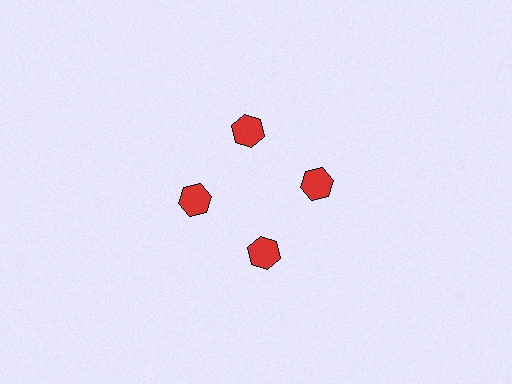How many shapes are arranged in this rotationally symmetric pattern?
There are 4 shapes, arranged in 4 groups of 1.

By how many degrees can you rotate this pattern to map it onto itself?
The pattern maps onto itself every 90 degrees of rotation.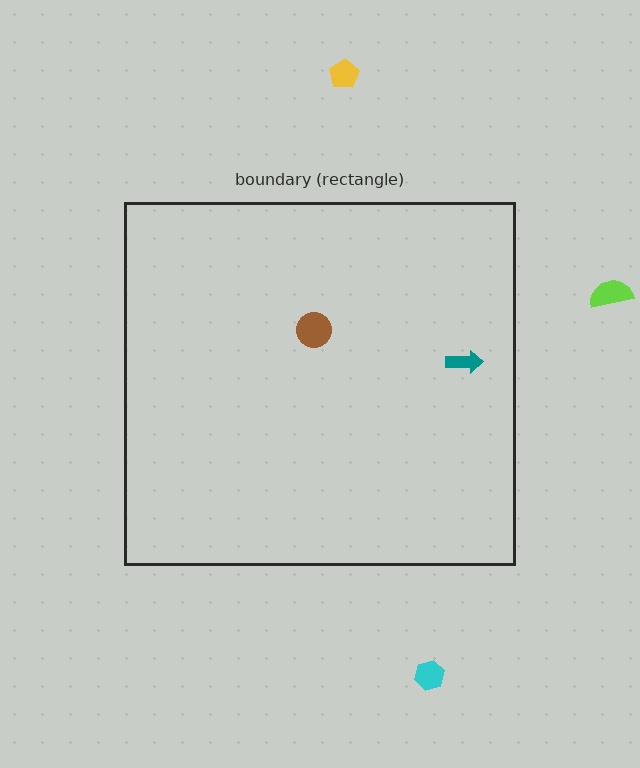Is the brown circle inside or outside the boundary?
Inside.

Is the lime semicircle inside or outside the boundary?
Outside.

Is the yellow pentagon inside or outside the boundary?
Outside.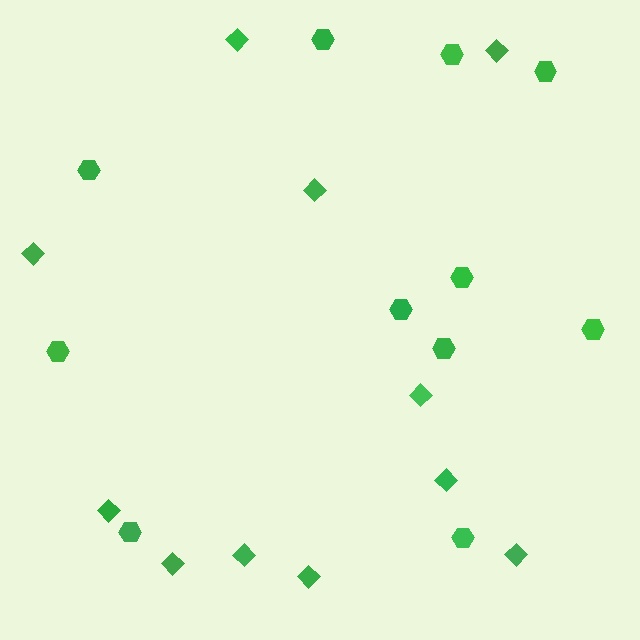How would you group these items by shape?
There are 2 groups: one group of hexagons (11) and one group of diamonds (11).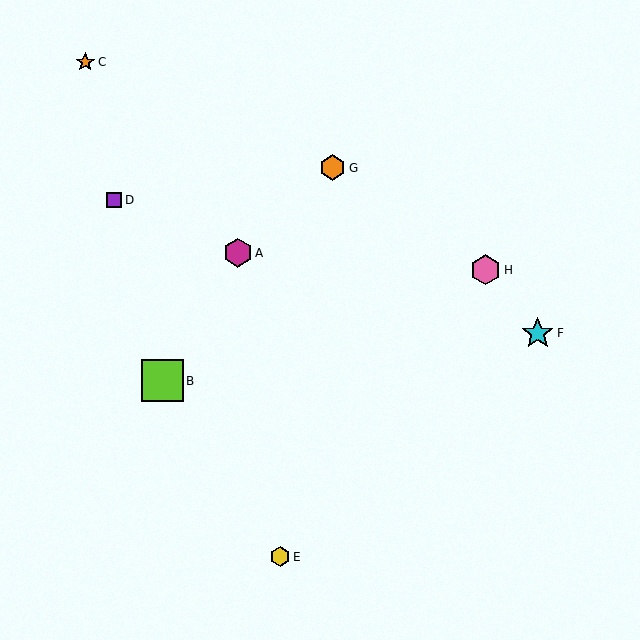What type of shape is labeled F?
Shape F is a cyan star.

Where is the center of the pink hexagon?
The center of the pink hexagon is at (486, 270).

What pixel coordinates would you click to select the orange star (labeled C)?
Click at (85, 62) to select the orange star C.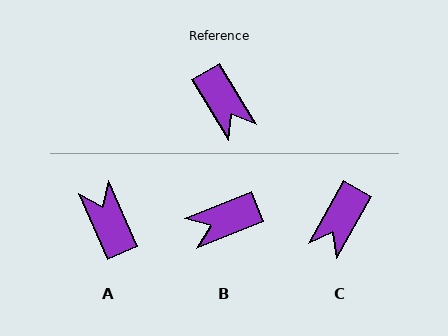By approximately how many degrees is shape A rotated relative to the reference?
Approximately 173 degrees counter-clockwise.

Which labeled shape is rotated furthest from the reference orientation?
A, about 173 degrees away.